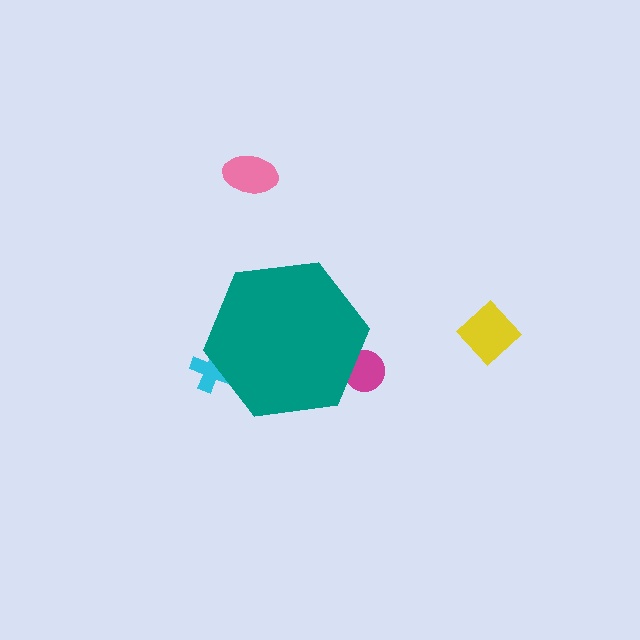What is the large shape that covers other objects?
A teal hexagon.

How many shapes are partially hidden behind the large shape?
2 shapes are partially hidden.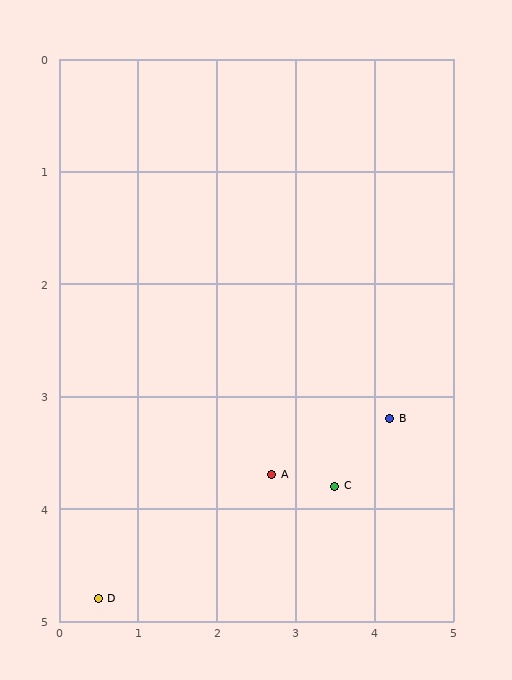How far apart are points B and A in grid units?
Points B and A are about 1.6 grid units apart.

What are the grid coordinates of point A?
Point A is at approximately (2.7, 3.7).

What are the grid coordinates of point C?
Point C is at approximately (3.5, 3.8).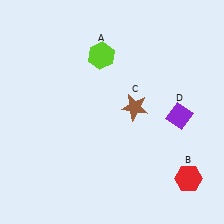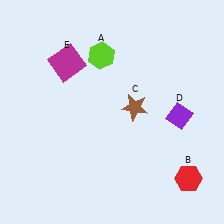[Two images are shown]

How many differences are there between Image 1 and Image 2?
There is 1 difference between the two images.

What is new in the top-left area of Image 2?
A magenta square (E) was added in the top-left area of Image 2.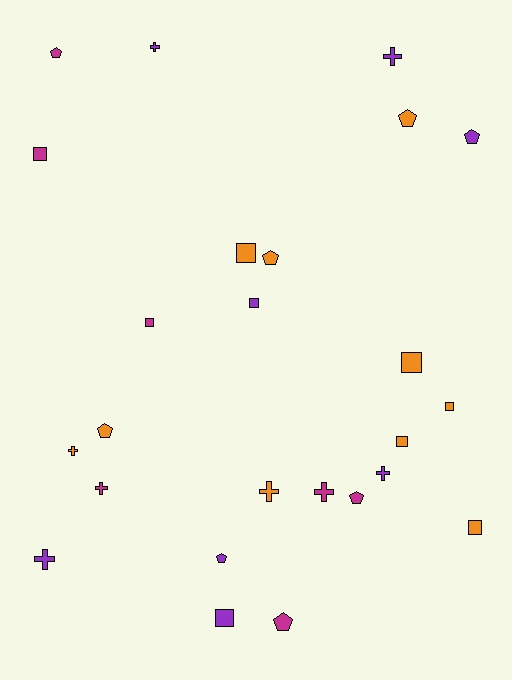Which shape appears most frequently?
Square, with 9 objects.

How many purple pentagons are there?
There are 2 purple pentagons.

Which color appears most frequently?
Orange, with 10 objects.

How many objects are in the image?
There are 25 objects.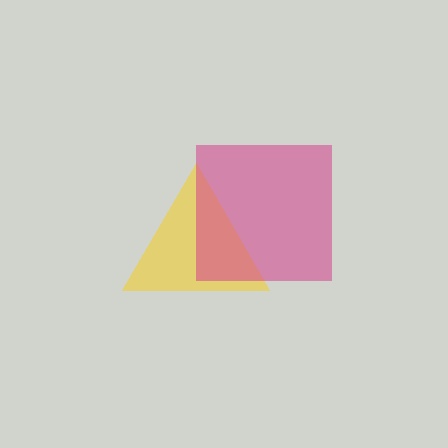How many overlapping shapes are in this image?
There are 2 overlapping shapes in the image.